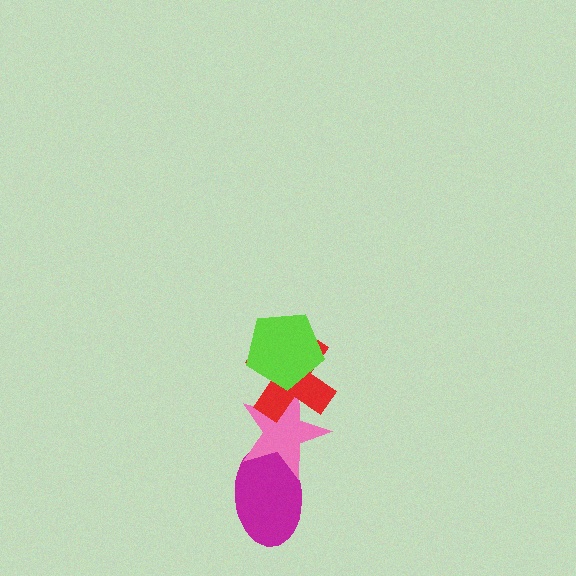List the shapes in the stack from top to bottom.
From top to bottom: the lime pentagon, the red cross, the pink star, the magenta ellipse.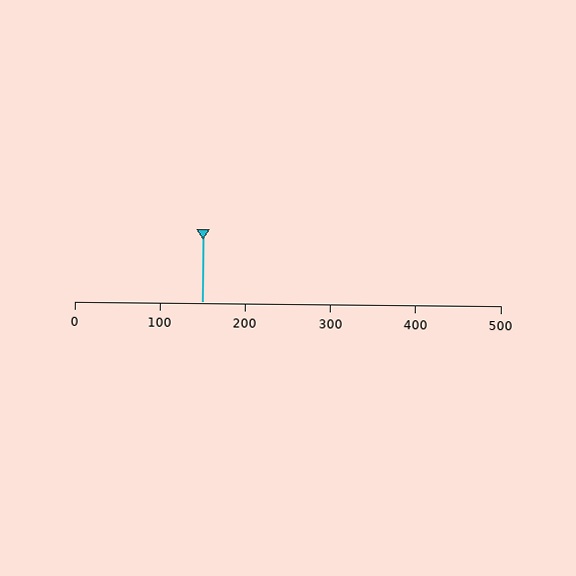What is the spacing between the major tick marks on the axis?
The major ticks are spaced 100 apart.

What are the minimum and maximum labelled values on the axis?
The axis runs from 0 to 500.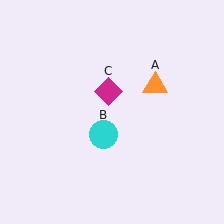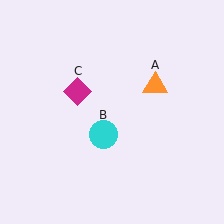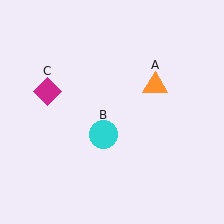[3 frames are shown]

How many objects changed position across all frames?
1 object changed position: magenta diamond (object C).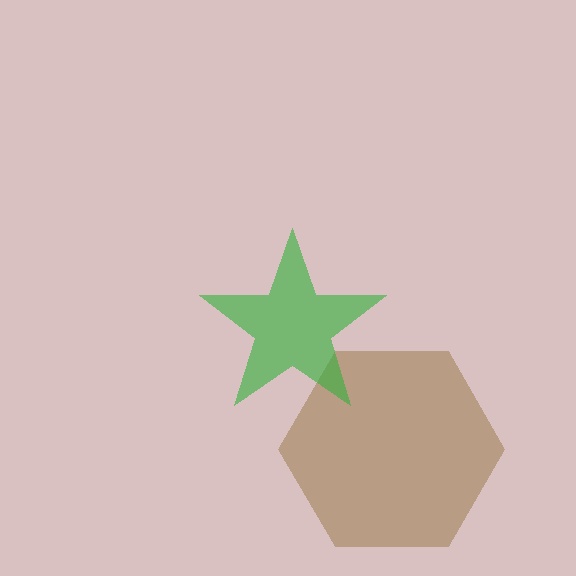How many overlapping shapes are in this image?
There are 2 overlapping shapes in the image.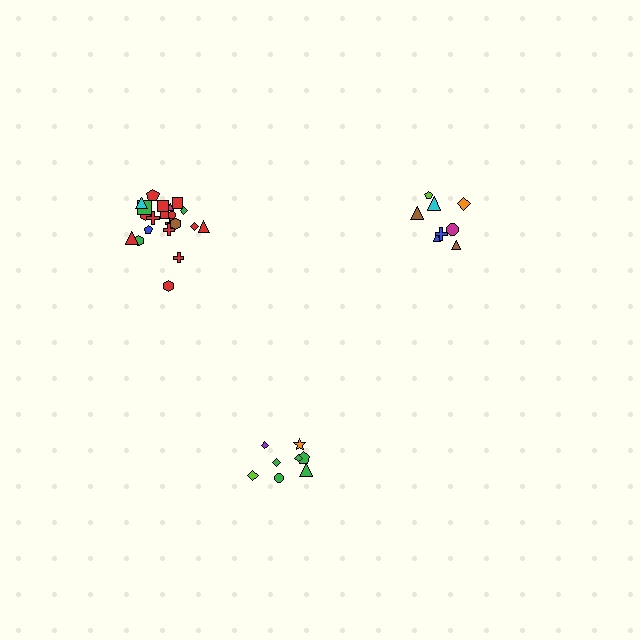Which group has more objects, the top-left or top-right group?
The top-left group.